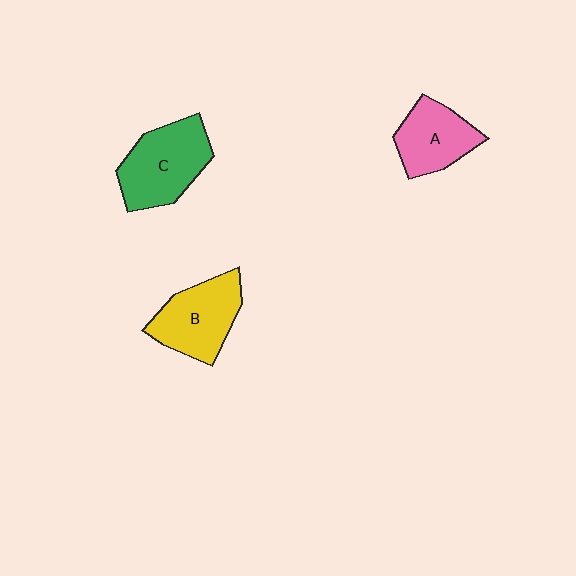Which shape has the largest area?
Shape C (green).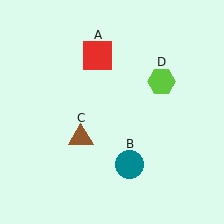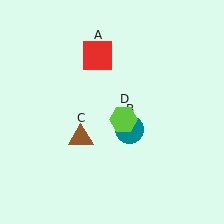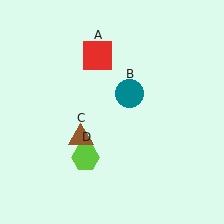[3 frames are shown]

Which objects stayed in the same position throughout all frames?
Red square (object A) and brown triangle (object C) remained stationary.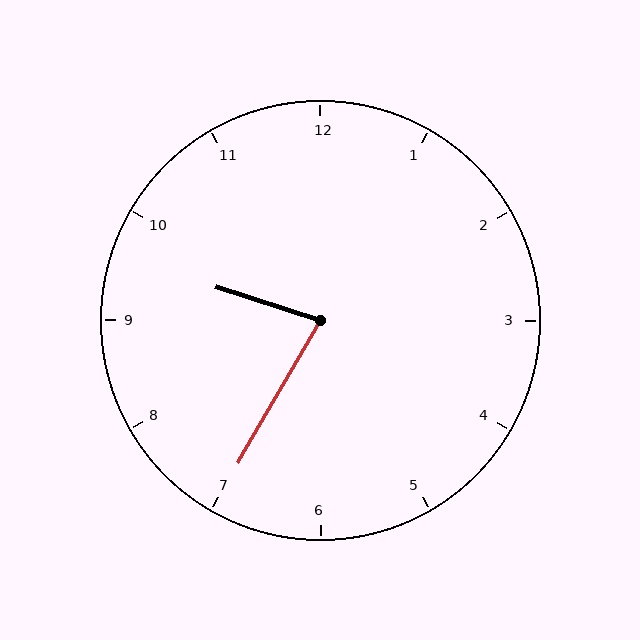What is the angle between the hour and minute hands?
Approximately 78 degrees.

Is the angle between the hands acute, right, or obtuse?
It is acute.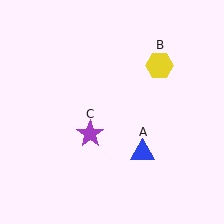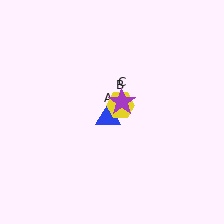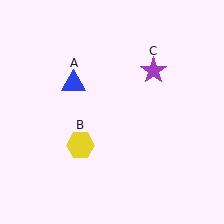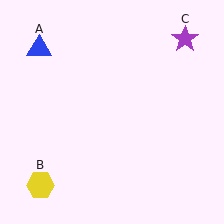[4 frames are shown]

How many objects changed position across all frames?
3 objects changed position: blue triangle (object A), yellow hexagon (object B), purple star (object C).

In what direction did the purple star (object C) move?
The purple star (object C) moved up and to the right.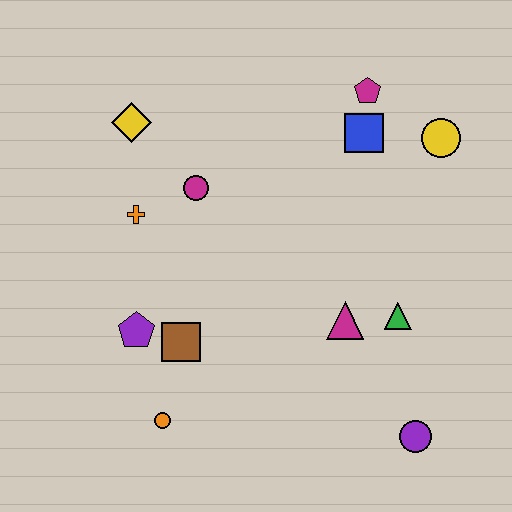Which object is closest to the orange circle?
The brown square is closest to the orange circle.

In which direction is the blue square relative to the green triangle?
The blue square is above the green triangle.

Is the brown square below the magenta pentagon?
Yes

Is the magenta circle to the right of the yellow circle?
No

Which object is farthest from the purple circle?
The yellow diamond is farthest from the purple circle.